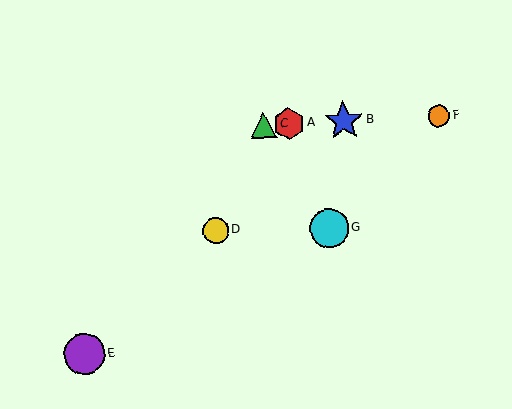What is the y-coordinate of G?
Object G is at y≈228.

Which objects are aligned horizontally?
Objects A, B, C, F are aligned horizontally.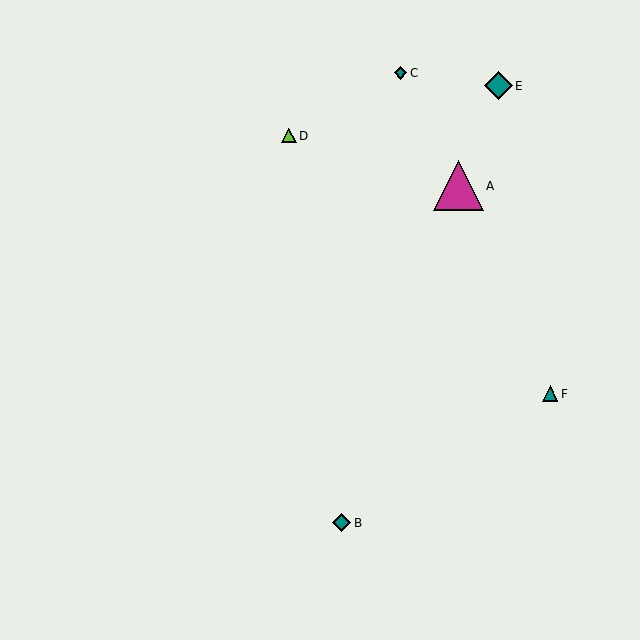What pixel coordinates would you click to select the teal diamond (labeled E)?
Click at (498, 86) to select the teal diamond E.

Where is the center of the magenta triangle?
The center of the magenta triangle is at (458, 186).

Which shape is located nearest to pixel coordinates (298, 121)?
The lime triangle (labeled D) at (289, 136) is nearest to that location.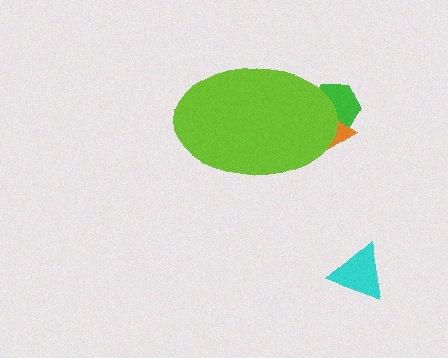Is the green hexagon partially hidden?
Yes, the green hexagon is partially hidden behind the lime ellipse.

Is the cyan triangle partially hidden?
No, the cyan triangle is fully visible.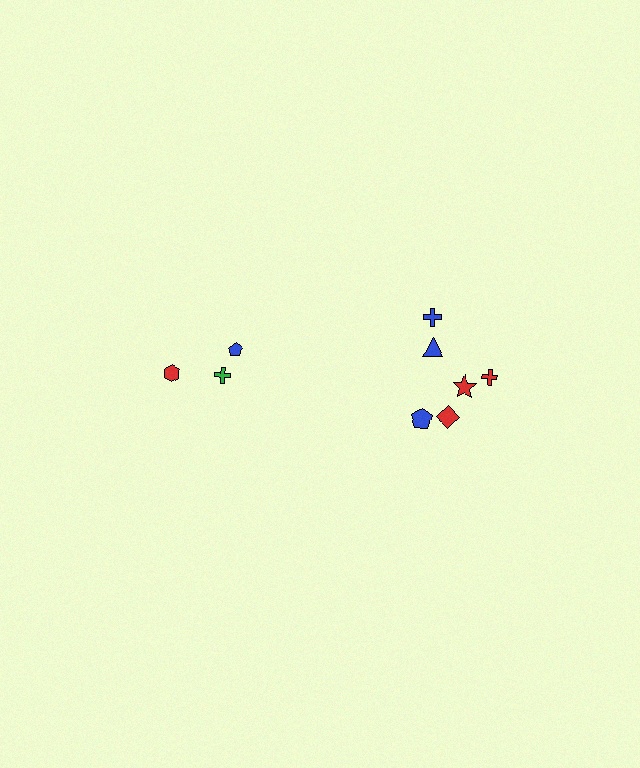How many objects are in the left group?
There are 3 objects.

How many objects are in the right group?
There are 6 objects.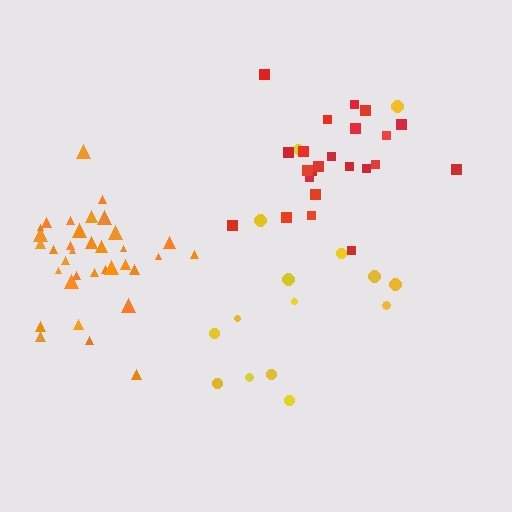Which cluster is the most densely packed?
Orange.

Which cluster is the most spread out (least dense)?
Yellow.